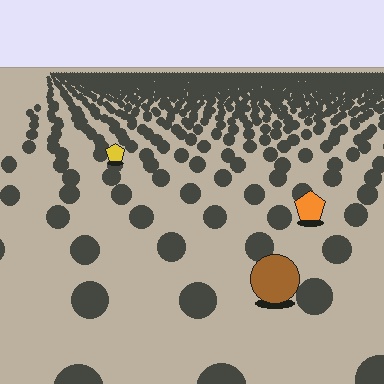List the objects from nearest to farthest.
From nearest to farthest: the brown circle, the orange pentagon, the yellow pentagon.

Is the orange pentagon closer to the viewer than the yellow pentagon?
Yes. The orange pentagon is closer — you can tell from the texture gradient: the ground texture is coarser near it.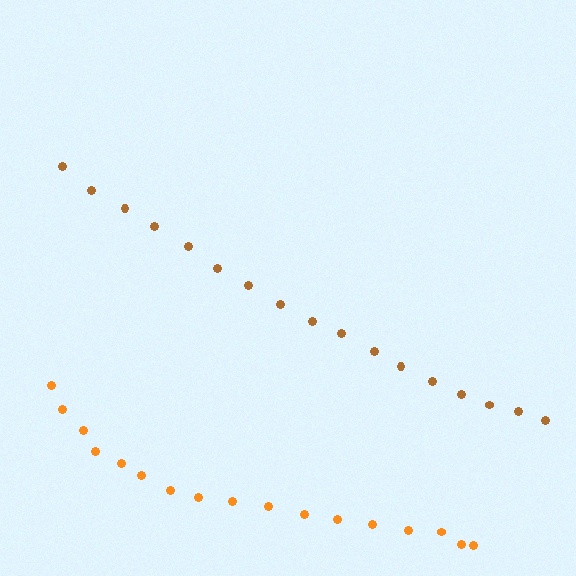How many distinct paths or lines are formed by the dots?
There are 2 distinct paths.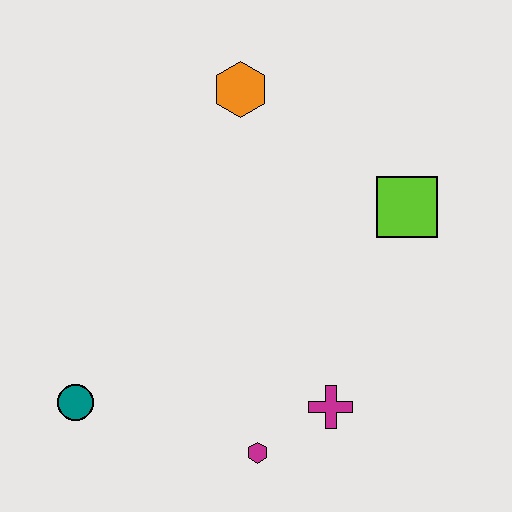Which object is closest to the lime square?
The orange hexagon is closest to the lime square.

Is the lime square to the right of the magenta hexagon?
Yes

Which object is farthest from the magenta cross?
The orange hexagon is farthest from the magenta cross.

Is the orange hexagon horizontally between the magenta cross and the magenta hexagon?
No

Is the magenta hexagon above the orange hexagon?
No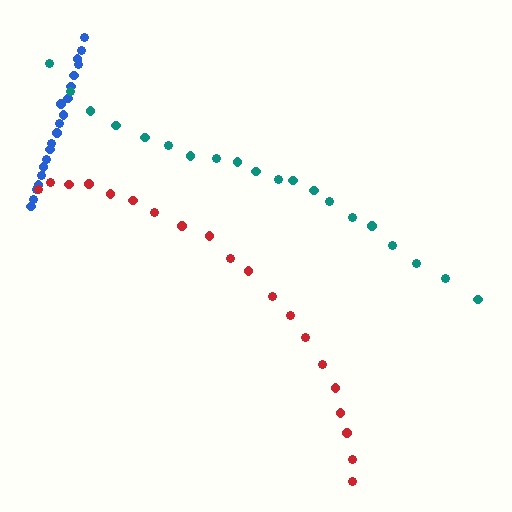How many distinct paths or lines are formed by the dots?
There are 3 distinct paths.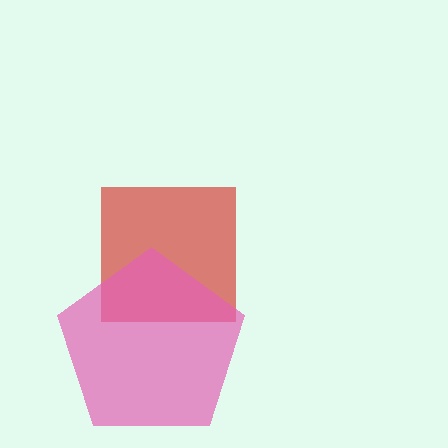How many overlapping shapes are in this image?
There are 2 overlapping shapes in the image.